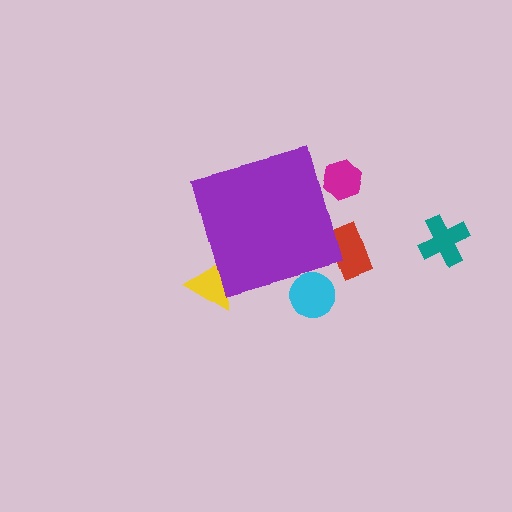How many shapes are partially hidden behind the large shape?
4 shapes are partially hidden.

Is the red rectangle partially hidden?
Yes, the red rectangle is partially hidden behind the purple diamond.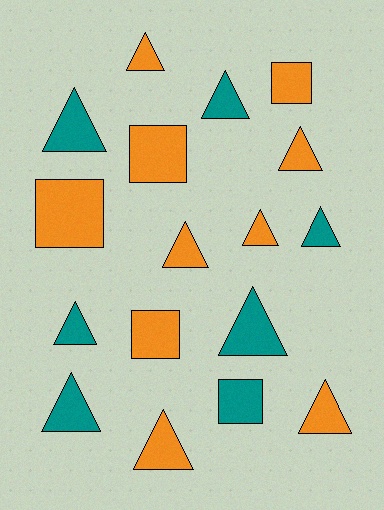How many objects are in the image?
There are 17 objects.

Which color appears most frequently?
Orange, with 10 objects.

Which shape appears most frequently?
Triangle, with 12 objects.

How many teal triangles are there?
There are 6 teal triangles.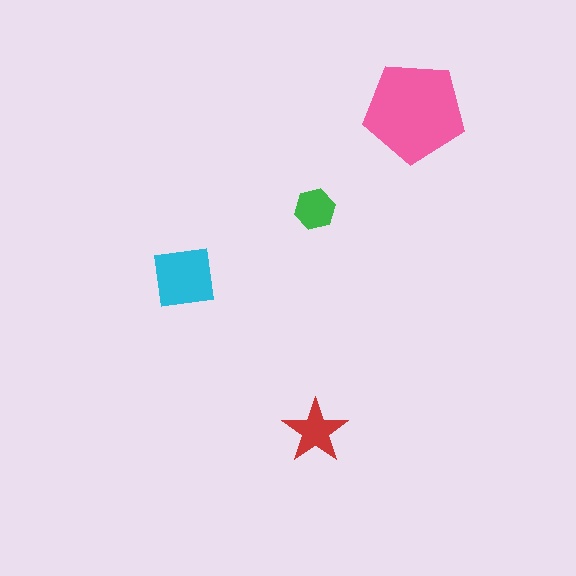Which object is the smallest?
The green hexagon.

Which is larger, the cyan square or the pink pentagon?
The pink pentagon.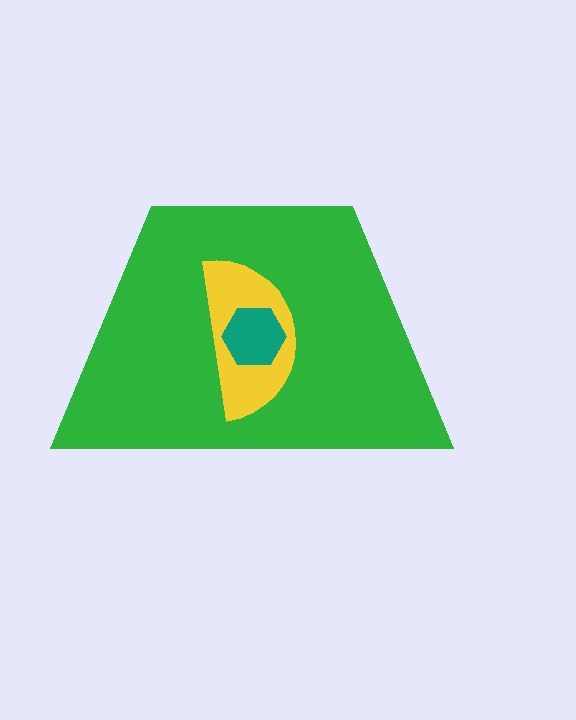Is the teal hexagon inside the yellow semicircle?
Yes.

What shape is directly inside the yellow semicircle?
The teal hexagon.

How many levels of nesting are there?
3.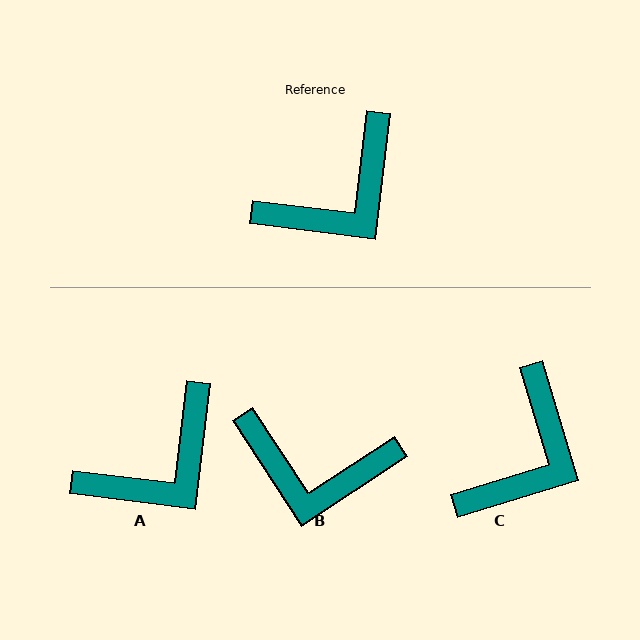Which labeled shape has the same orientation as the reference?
A.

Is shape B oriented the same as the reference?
No, it is off by about 50 degrees.